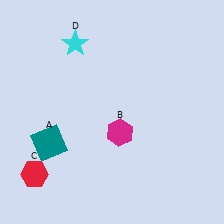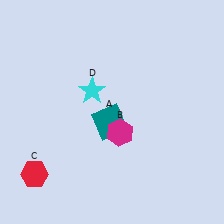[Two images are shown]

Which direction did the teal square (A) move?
The teal square (A) moved right.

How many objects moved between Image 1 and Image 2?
2 objects moved between the two images.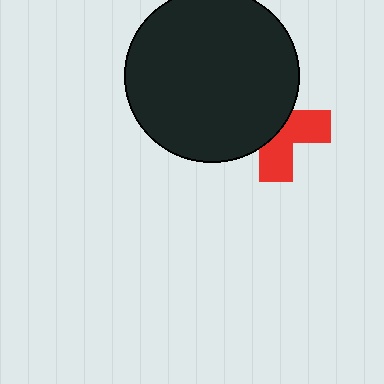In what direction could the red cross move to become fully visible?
The red cross could move toward the lower-right. That would shift it out from behind the black circle entirely.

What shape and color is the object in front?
The object in front is a black circle.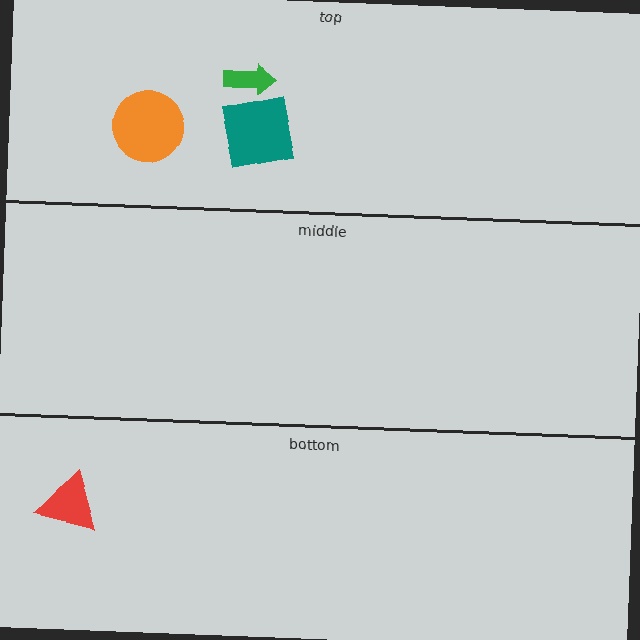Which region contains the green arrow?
The top region.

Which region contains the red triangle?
The bottom region.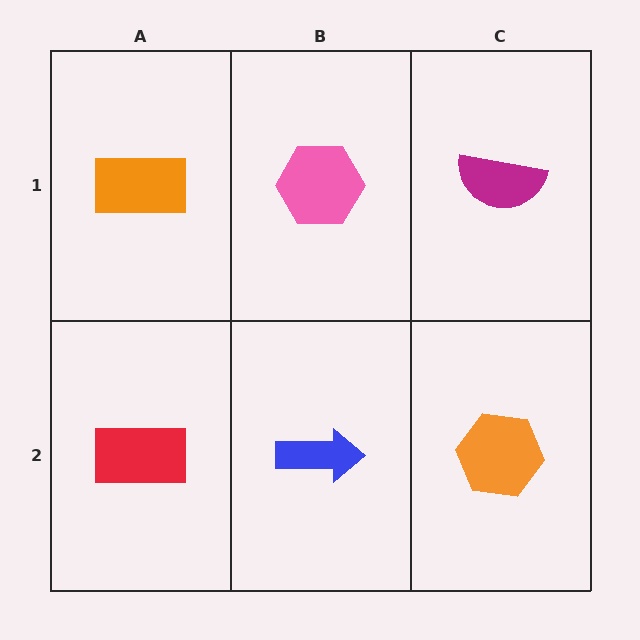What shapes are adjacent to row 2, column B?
A pink hexagon (row 1, column B), a red rectangle (row 2, column A), an orange hexagon (row 2, column C).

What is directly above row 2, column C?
A magenta semicircle.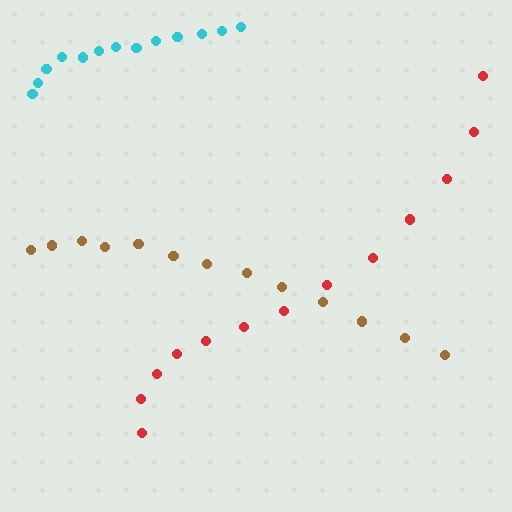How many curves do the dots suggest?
There are 3 distinct paths.